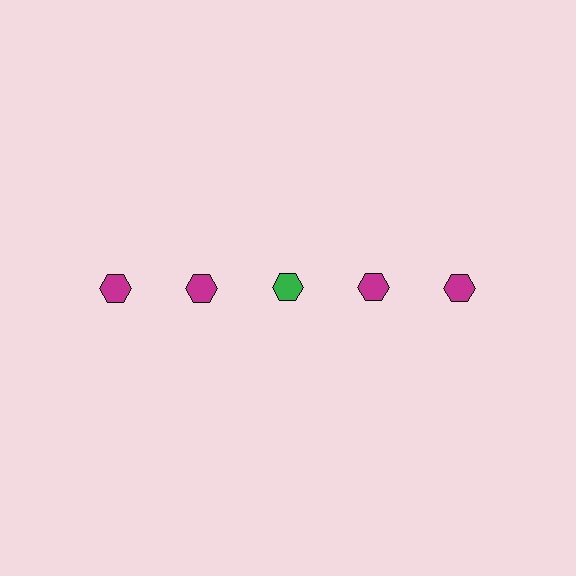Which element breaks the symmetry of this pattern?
The green hexagon in the top row, center column breaks the symmetry. All other shapes are magenta hexagons.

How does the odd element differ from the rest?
It has a different color: green instead of magenta.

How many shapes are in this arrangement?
There are 5 shapes arranged in a grid pattern.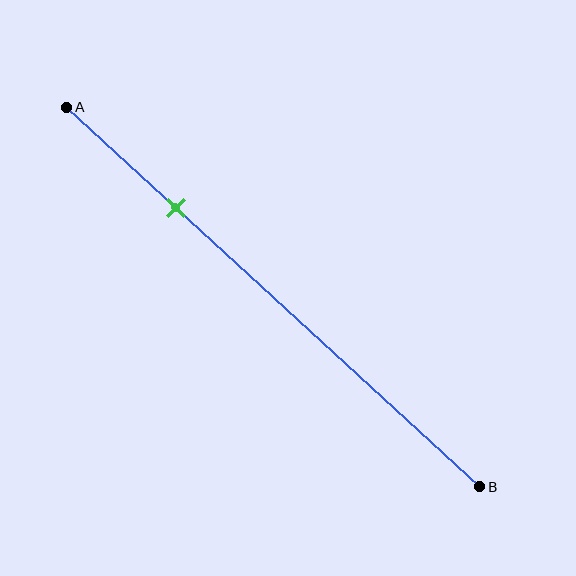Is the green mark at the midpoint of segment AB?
No, the mark is at about 25% from A, not at the 50% midpoint.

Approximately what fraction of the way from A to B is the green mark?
The green mark is approximately 25% of the way from A to B.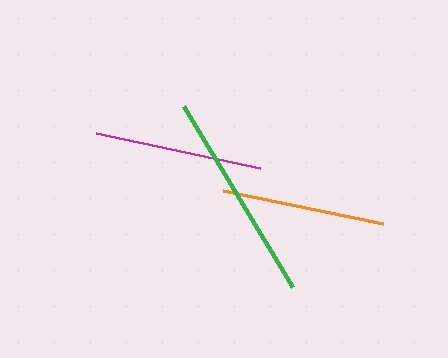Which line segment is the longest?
The green line is the longest at approximately 211 pixels.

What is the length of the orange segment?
The orange segment is approximately 163 pixels long.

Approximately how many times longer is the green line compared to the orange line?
The green line is approximately 1.3 times the length of the orange line.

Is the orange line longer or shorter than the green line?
The green line is longer than the orange line.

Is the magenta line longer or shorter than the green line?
The green line is longer than the magenta line.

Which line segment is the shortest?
The orange line is the shortest at approximately 163 pixels.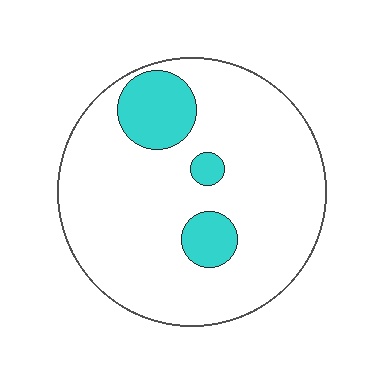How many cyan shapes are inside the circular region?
3.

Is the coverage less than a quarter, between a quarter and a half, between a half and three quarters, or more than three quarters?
Less than a quarter.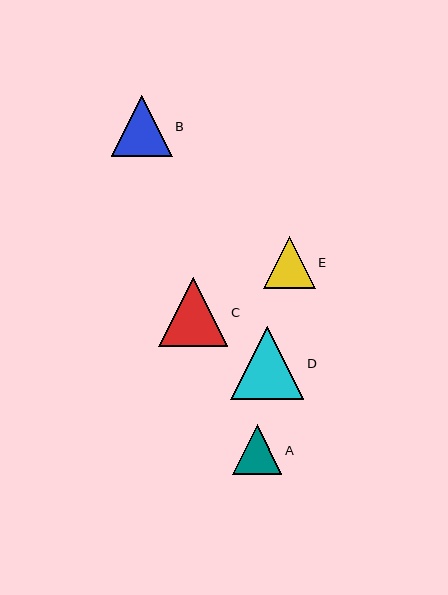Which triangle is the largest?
Triangle D is the largest with a size of approximately 73 pixels.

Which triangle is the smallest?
Triangle A is the smallest with a size of approximately 49 pixels.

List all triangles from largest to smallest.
From largest to smallest: D, C, B, E, A.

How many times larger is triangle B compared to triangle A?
Triangle B is approximately 1.2 times the size of triangle A.